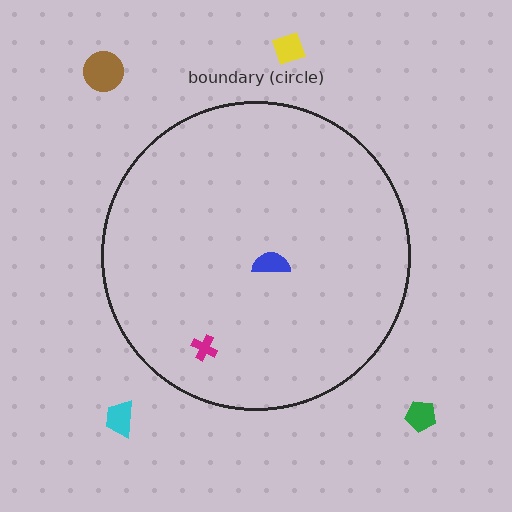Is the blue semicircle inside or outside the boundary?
Inside.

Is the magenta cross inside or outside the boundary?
Inside.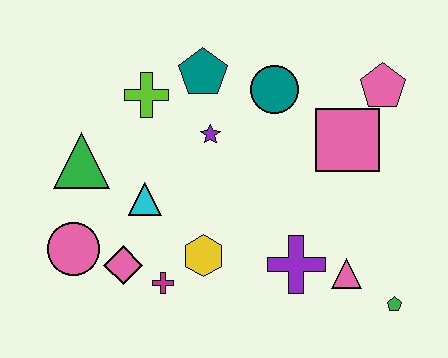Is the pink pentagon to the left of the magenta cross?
No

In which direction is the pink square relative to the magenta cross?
The pink square is to the right of the magenta cross.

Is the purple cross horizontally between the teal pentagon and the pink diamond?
No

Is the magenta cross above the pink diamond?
No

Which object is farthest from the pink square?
The pink circle is farthest from the pink square.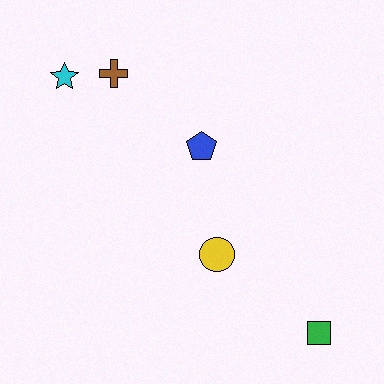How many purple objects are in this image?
There are no purple objects.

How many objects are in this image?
There are 5 objects.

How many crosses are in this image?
There is 1 cross.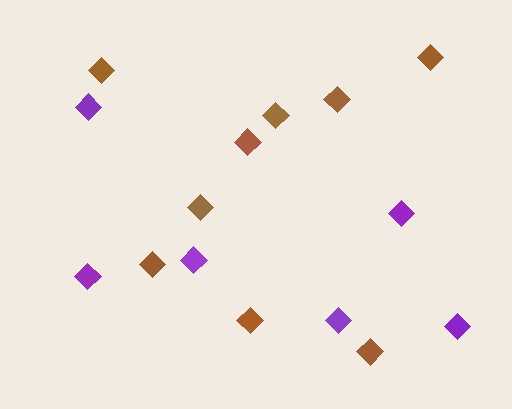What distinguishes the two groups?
There are 2 groups: one group of purple diamonds (6) and one group of brown diamonds (9).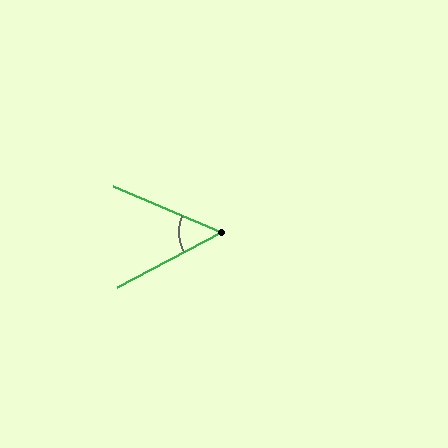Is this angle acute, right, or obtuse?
It is acute.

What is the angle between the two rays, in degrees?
Approximately 51 degrees.